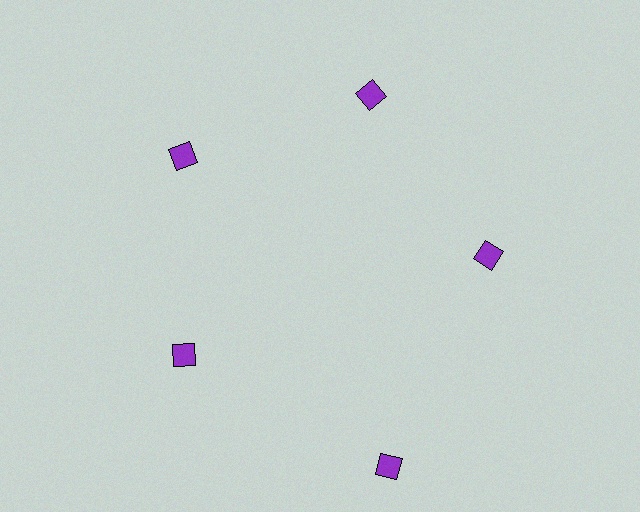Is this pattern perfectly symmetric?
No. The 5 purple diamonds are arranged in a ring, but one element near the 5 o'clock position is pushed outward from the center, breaking the 5-fold rotational symmetry.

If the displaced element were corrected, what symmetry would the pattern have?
It would have 5-fold rotational symmetry — the pattern would map onto itself every 72 degrees.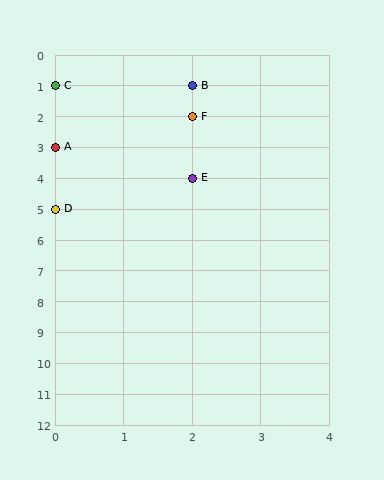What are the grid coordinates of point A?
Point A is at grid coordinates (0, 3).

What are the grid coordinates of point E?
Point E is at grid coordinates (2, 4).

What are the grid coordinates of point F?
Point F is at grid coordinates (2, 2).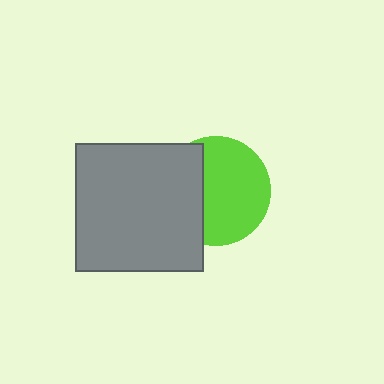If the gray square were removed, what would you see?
You would see the complete lime circle.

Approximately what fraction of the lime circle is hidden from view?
Roughly 35% of the lime circle is hidden behind the gray square.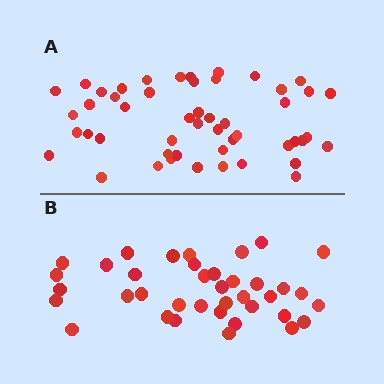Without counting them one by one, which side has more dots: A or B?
Region A (the top region) has more dots.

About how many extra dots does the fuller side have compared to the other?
Region A has roughly 12 or so more dots than region B.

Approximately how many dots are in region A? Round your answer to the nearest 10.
About 50 dots.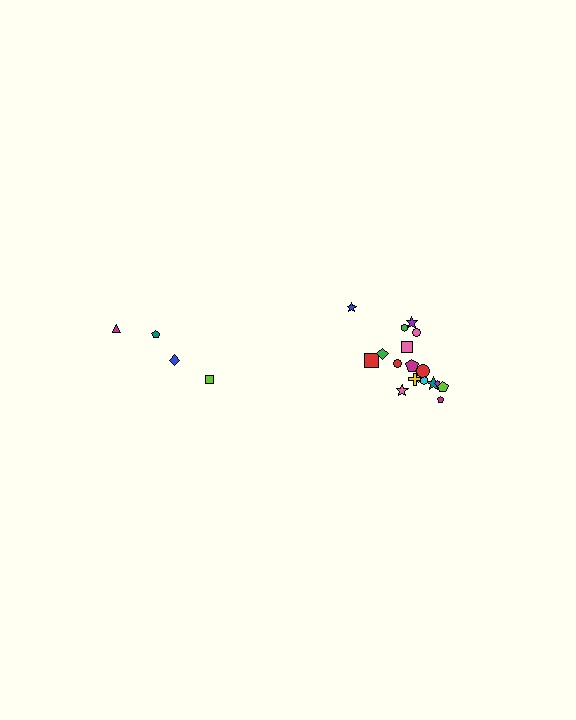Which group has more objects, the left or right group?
The right group.